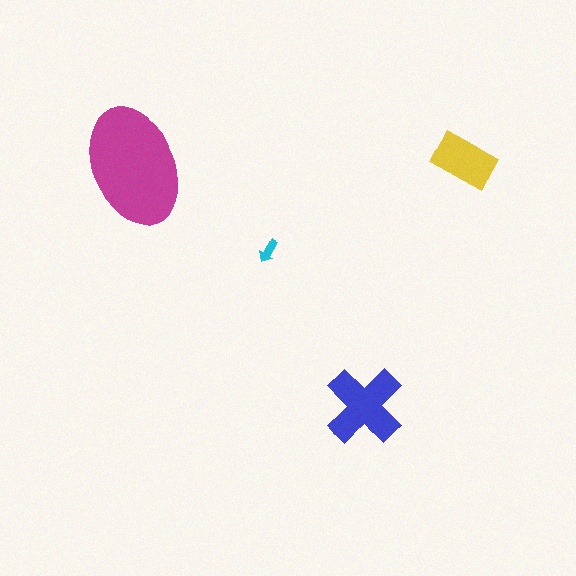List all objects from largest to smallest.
The magenta ellipse, the blue cross, the yellow rectangle, the cyan arrow.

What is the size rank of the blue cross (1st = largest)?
2nd.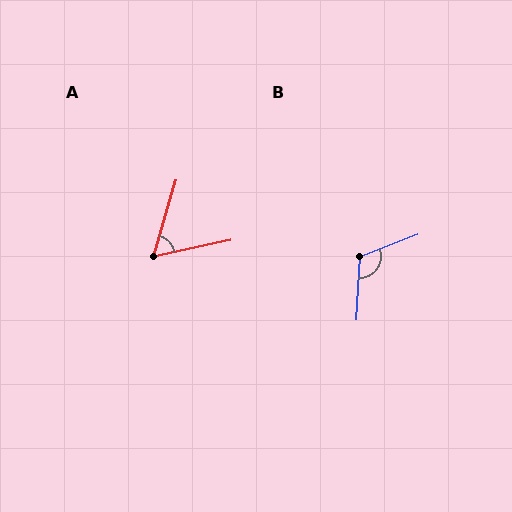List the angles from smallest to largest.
A (62°), B (114°).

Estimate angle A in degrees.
Approximately 62 degrees.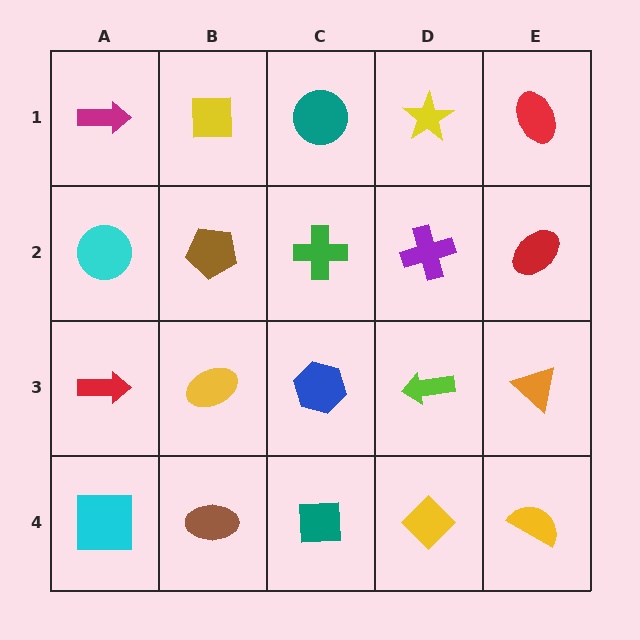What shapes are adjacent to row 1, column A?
A cyan circle (row 2, column A), a yellow square (row 1, column B).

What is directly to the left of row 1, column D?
A teal circle.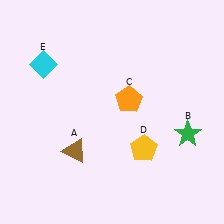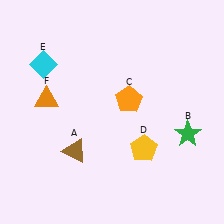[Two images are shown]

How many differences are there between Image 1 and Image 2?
There is 1 difference between the two images.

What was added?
An orange triangle (F) was added in Image 2.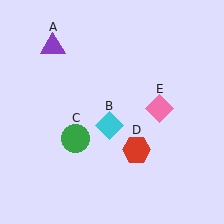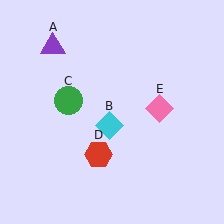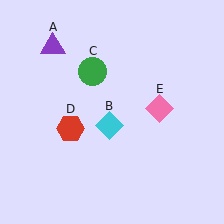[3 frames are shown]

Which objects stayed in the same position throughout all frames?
Purple triangle (object A) and cyan diamond (object B) and pink diamond (object E) remained stationary.